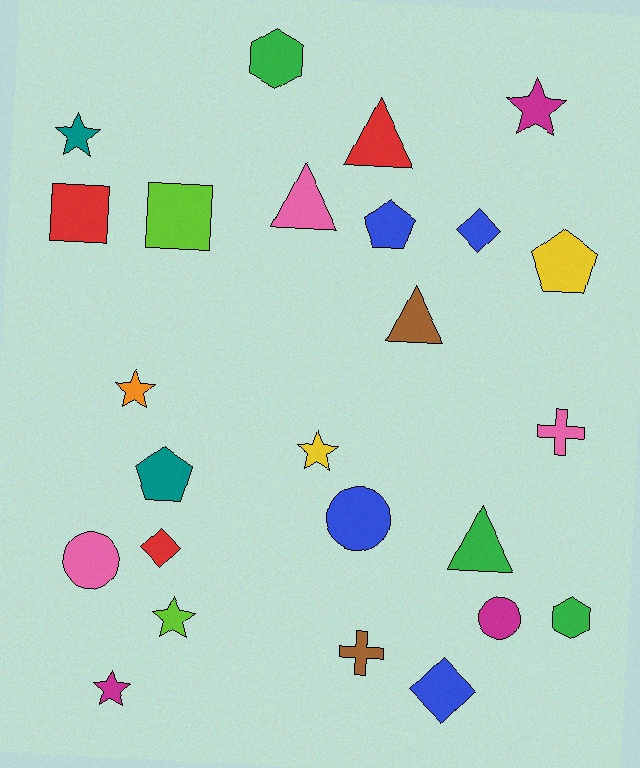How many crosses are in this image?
There are 2 crosses.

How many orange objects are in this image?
There is 1 orange object.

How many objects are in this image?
There are 25 objects.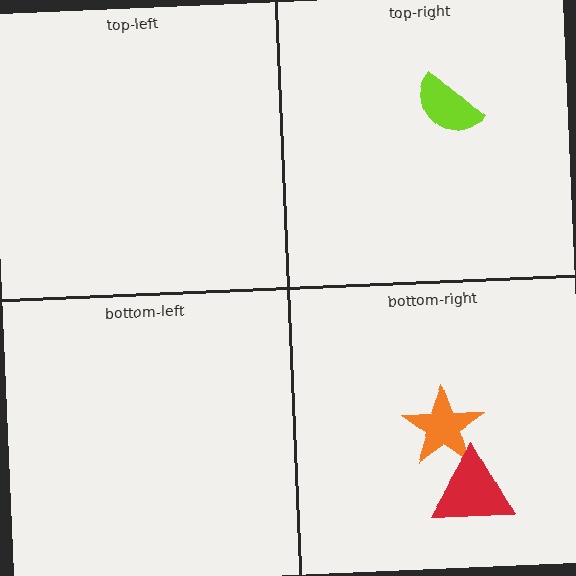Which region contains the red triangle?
The bottom-right region.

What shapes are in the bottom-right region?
The orange star, the red triangle.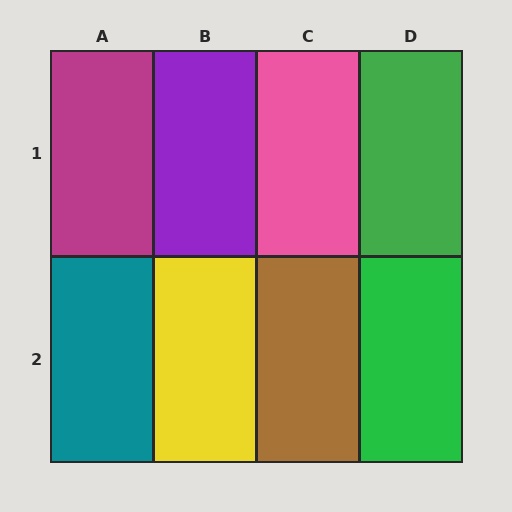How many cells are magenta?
1 cell is magenta.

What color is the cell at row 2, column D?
Green.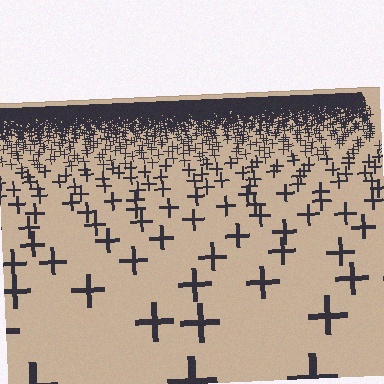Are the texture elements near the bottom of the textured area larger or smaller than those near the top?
Larger. Near the bottom, elements are closer to the viewer and appear at a bigger on-screen size.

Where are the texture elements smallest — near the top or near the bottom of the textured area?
Near the top.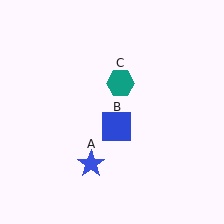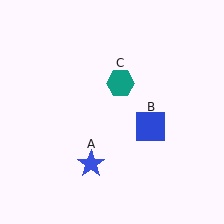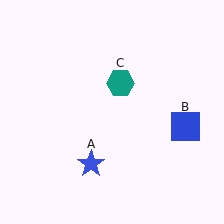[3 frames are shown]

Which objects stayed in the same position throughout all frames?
Blue star (object A) and teal hexagon (object C) remained stationary.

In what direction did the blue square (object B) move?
The blue square (object B) moved right.